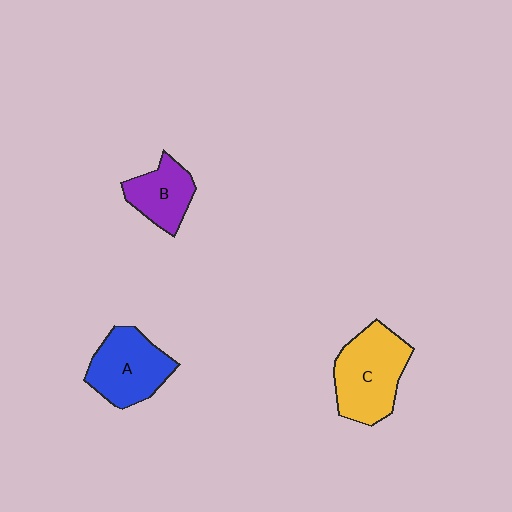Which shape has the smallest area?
Shape B (purple).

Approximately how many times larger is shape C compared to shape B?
Approximately 1.6 times.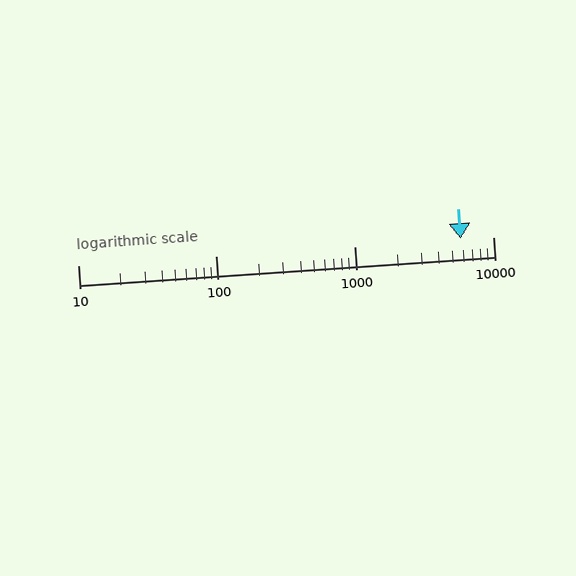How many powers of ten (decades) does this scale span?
The scale spans 3 decades, from 10 to 10000.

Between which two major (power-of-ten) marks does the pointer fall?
The pointer is between 1000 and 10000.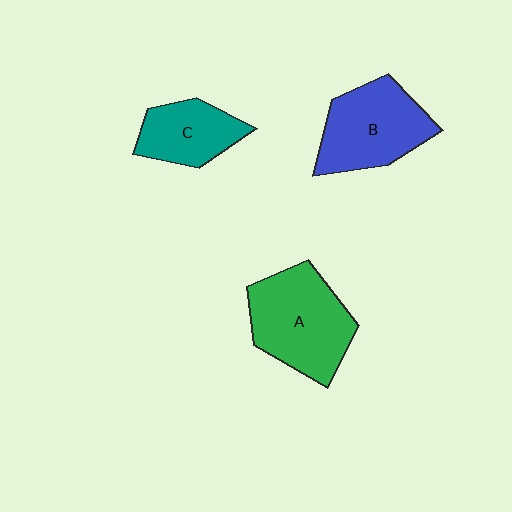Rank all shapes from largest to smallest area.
From largest to smallest: A (green), B (blue), C (teal).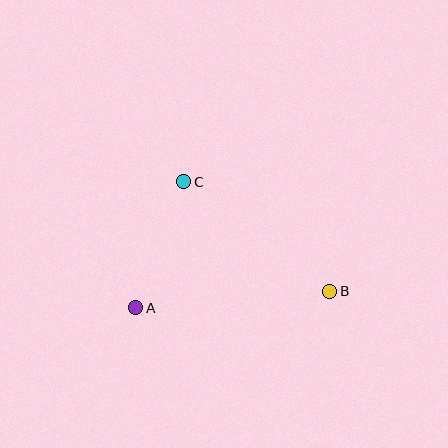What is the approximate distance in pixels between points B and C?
The distance between B and C is approximately 182 pixels.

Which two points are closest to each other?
Points A and C are closest to each other.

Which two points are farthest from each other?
Points A and B are farthest from each other.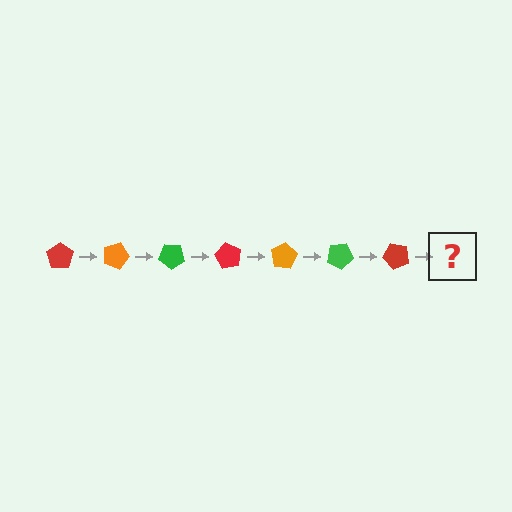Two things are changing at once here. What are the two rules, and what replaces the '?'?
The two rules are that it rotates 20 degrees each step and the color cycles through red, orange, and green. The '?' should be an orange pentagon, rotated 140 degrees from the start.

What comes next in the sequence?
The next element should be an orange pentagon, rotated 140 degrees from the start.